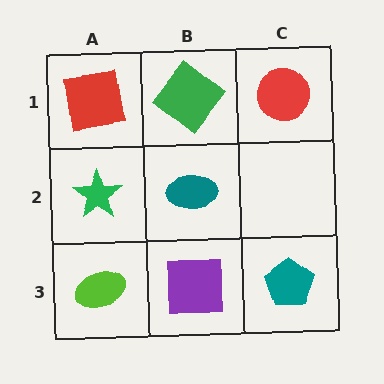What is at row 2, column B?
A teal ellipse.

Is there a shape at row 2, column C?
No, that cell is empty.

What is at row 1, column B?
A green diamond.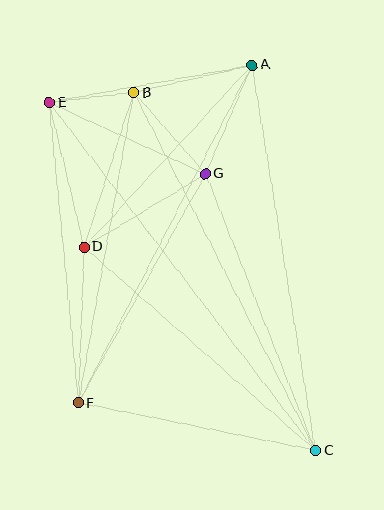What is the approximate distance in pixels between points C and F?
The distance between C and F is approximately 242 pixels.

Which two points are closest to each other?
Points B and E are closest to each other.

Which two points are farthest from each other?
Points C and E are farthest from each other.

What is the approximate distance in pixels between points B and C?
The distance between B and C is approximately 401 pixels.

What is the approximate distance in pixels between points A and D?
The distance between A and D is approximately 248 pixels.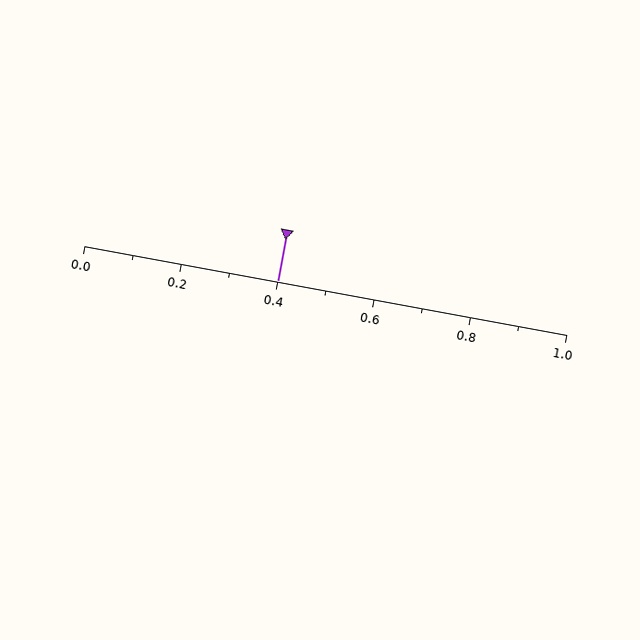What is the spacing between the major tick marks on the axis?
The major ticks are spaced 0.2 apart.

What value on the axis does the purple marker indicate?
The marker indicates approximately 0.4.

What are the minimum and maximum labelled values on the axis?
The axis runs from 0.0 to 1.0.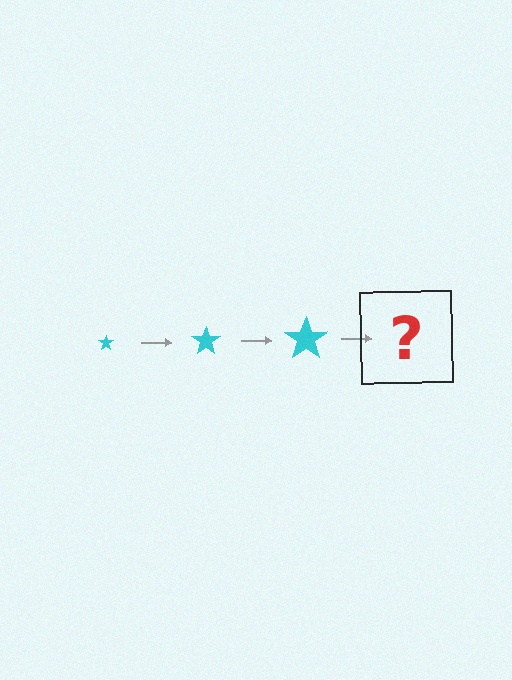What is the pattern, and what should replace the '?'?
The pattern is that the star gets progressively larger each step. The '?' should be a cyan star, larger than the previous one.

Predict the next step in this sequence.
The next step is a cyan star, larger than the previous one.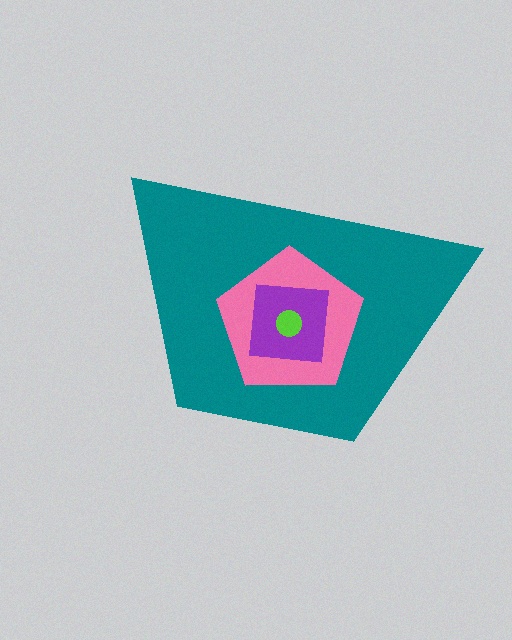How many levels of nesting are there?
4.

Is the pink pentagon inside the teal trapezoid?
Yes.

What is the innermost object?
The lime circle.